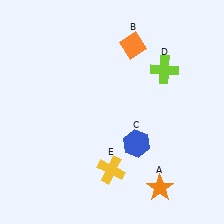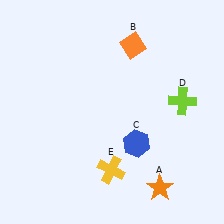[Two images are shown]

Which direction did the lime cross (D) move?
The lime cross (D) moved down.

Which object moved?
The lime cross (D) moved down.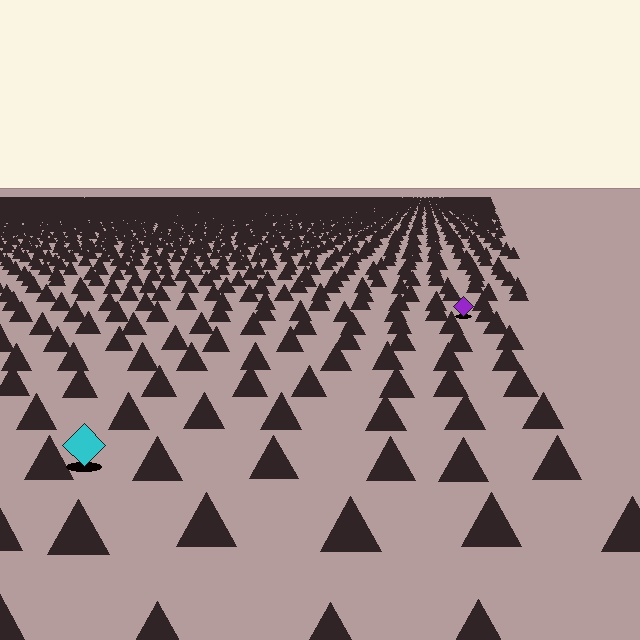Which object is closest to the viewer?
The cyan diamond is closest. The texture marks near it are larger and more spread out.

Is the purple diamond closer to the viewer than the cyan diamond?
No. The cyan diamond is closer — you can tell from the texture gradient: the ground texture is coarser near it.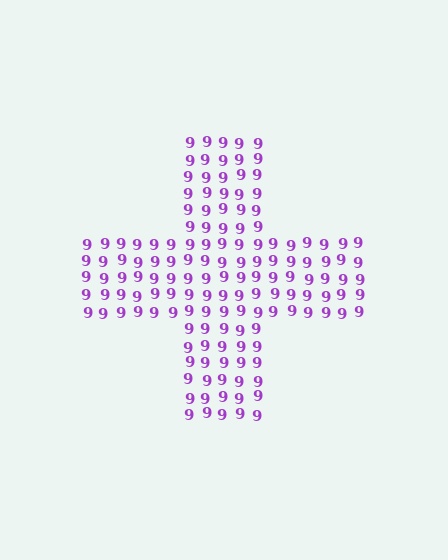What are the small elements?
The small elements are digit 9's.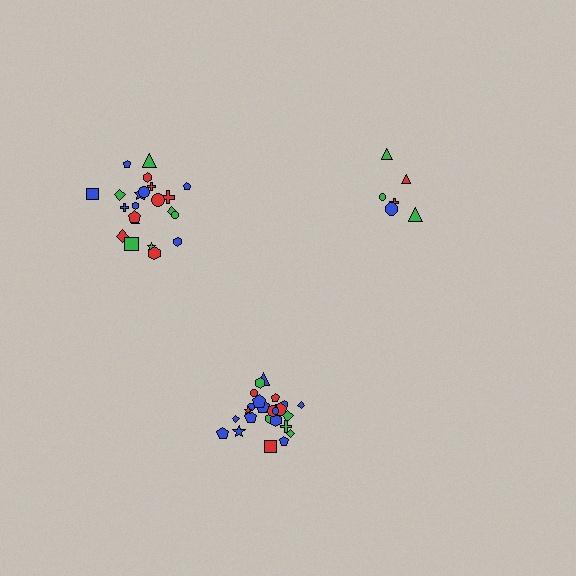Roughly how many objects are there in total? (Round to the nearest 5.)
Roughly 55 objects in total.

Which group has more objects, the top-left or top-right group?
The top-left group.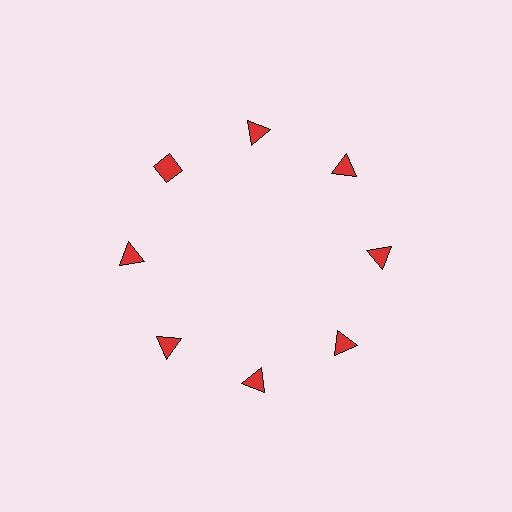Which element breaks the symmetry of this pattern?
The red diamond at roughly the 10 o'clock position breaks the symmetry. All other shapes are red triangles.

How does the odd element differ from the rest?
It has a different shape: diamond instead of triangle.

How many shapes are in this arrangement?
There are 8 shapes arranged in a ring pattern.